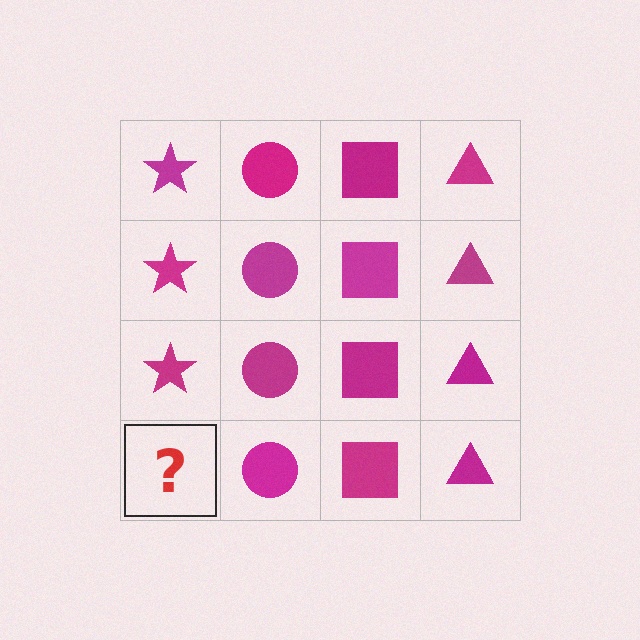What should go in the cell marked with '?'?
The missing cell should contain a magenta star.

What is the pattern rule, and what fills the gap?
The rule is that each column has a consistent shape. The gap should be filled with a magenta star.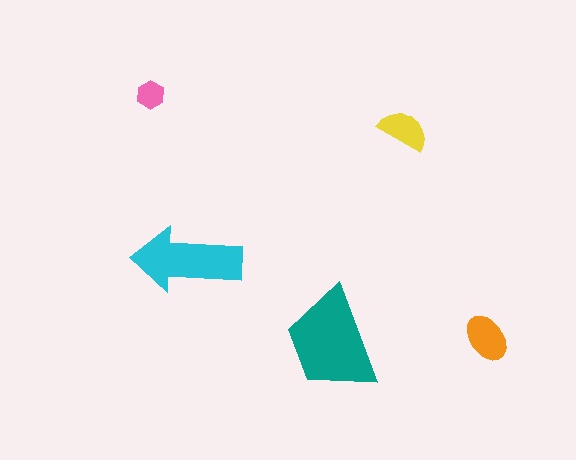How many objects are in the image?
There are 5 objects in the image.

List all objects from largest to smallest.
The teal trapezoid, the cyan arrow, the orange ellipse, the yellow semicircle, the pink hexagon.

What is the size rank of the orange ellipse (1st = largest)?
3rd.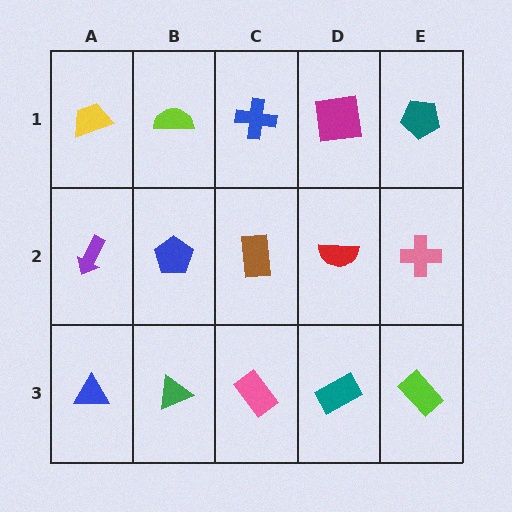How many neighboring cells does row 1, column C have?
3.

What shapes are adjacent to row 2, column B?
A lime semicircle (row 1, column B), a green triangle (row 3, column B), a purple arrow (row 2, column A), a brown rectangle (row 2, column C).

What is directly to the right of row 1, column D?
A teal pentagon.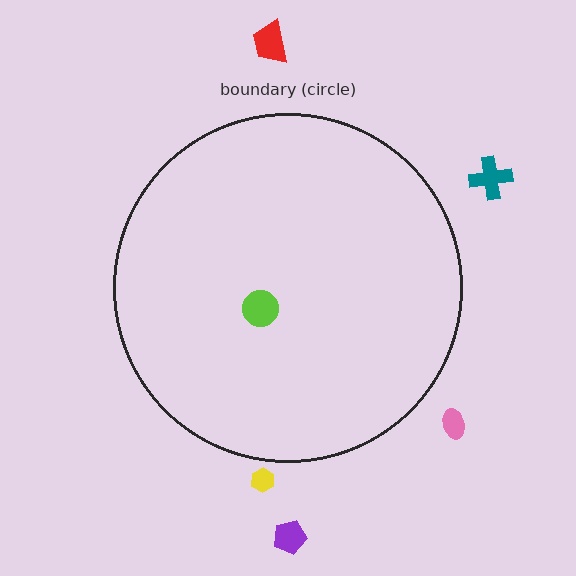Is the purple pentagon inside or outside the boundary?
Outside.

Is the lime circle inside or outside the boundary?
Inside.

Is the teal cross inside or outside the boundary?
Outside.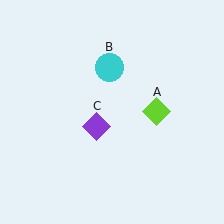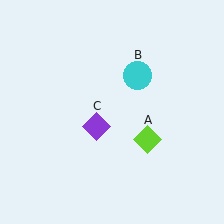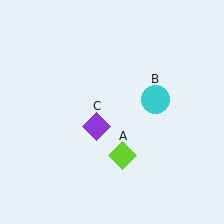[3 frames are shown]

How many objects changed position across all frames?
2 objects changed position: lime diamond (object A), cyan circle (object B).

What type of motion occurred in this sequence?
The lime diamond (object A), cyan circle (object B) rotated clockwise around the center of the scene.